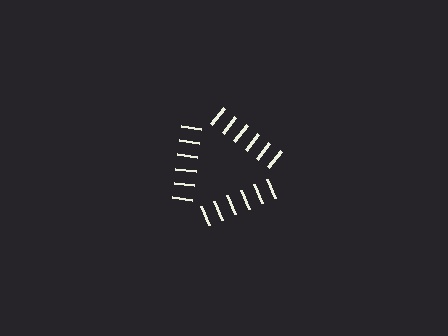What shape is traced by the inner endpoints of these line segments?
An illusory triangle — the line segments terminate on its edges but no continuous stroke is drawn.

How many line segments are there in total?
18 — 6 along each of the 3 edges.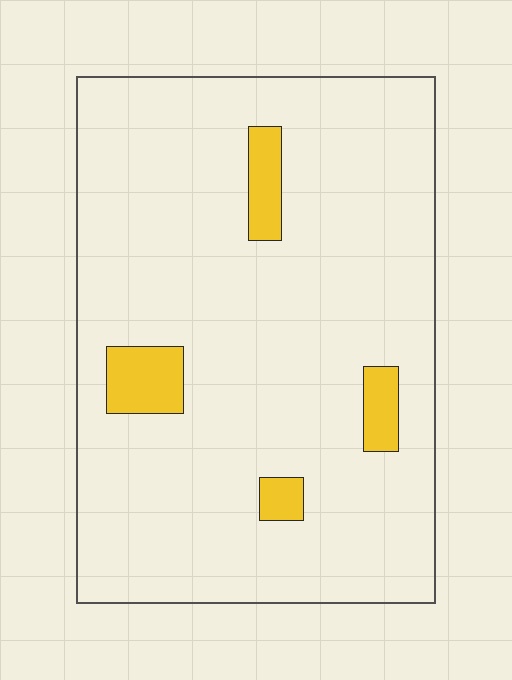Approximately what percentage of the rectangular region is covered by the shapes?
Approximately 10%.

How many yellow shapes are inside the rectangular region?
4.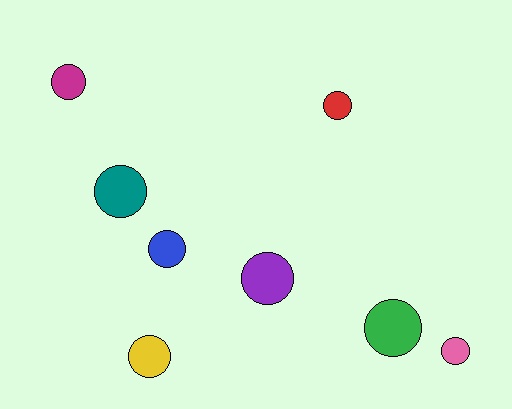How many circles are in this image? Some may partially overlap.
There are 8 circles.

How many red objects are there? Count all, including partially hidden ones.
There is 1 red object.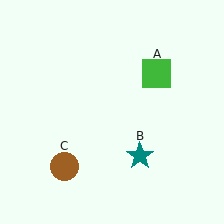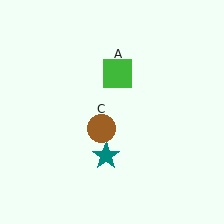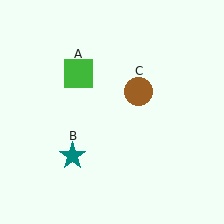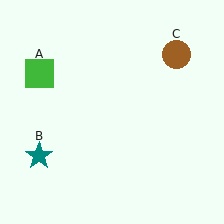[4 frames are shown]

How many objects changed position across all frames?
3 objects changed position: green square (object A), teal star (object B), brown circle (object C).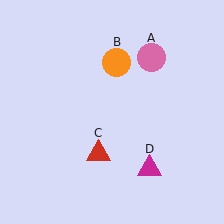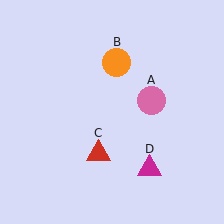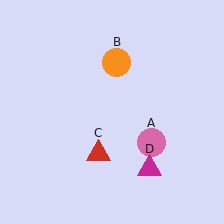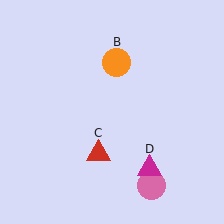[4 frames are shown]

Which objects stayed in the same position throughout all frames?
Orange circle (object B) and red triangle (object C) and magenta triangle (object D) remained stationary.